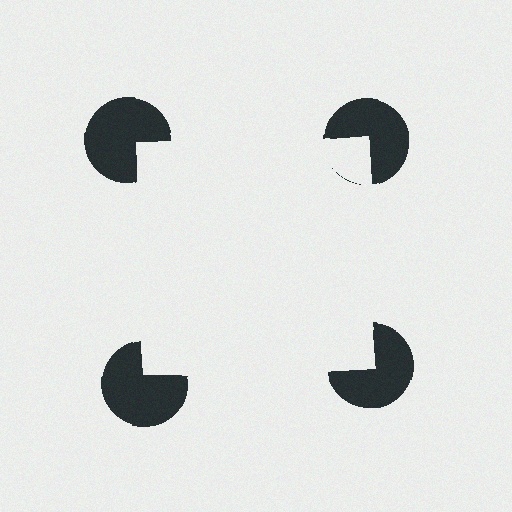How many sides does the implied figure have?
4 sides.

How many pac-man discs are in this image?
There are 4 — one at each vertex of the illusory square.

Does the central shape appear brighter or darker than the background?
It typically appears slightly brighter than the background, even though no actual brightness change is drawn.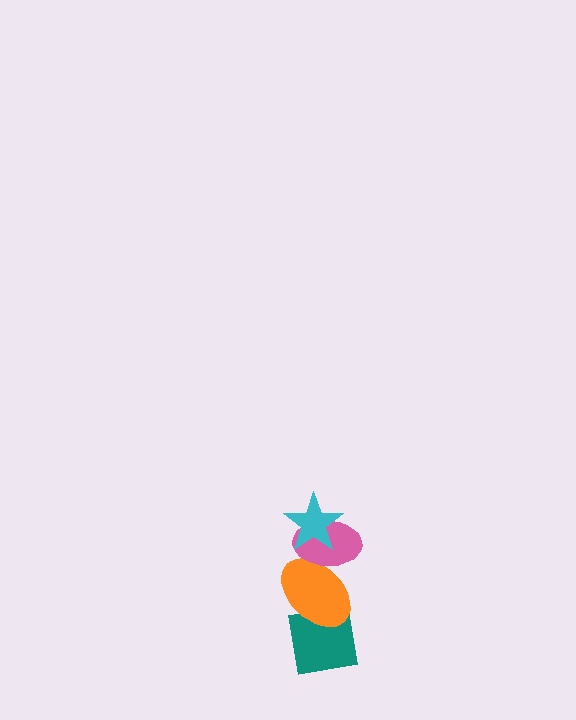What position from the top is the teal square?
The teal square is 4th from the top.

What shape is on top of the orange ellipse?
The pink ellipse is on top of the orange ellipse.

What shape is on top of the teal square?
The orange ellipse is on top of the teal square.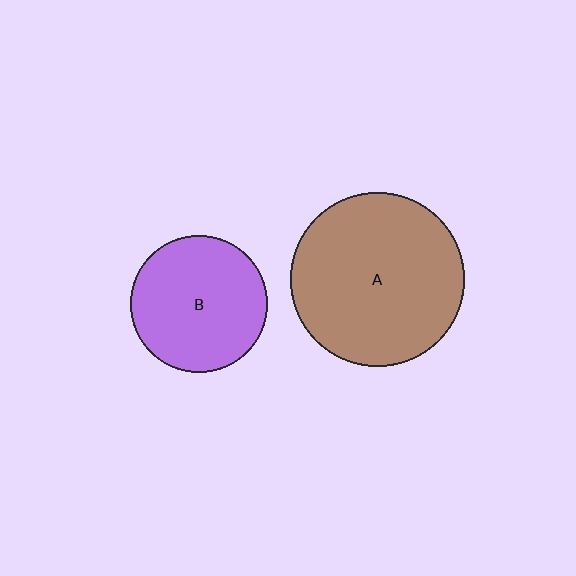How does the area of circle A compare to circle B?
Approximately 1.6 times.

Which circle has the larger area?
Circle A (brown).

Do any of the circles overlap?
No, none of the circles overlap.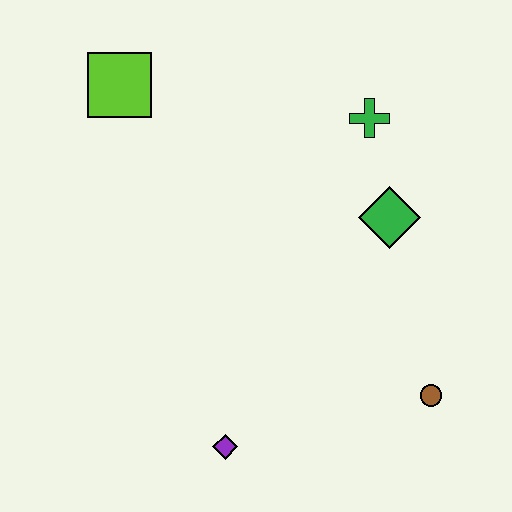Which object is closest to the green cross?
The green diamond is closest to the green cross.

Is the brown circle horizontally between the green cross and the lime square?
No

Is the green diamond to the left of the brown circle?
Yes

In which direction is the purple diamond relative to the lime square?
The purple diamond is below the lime square.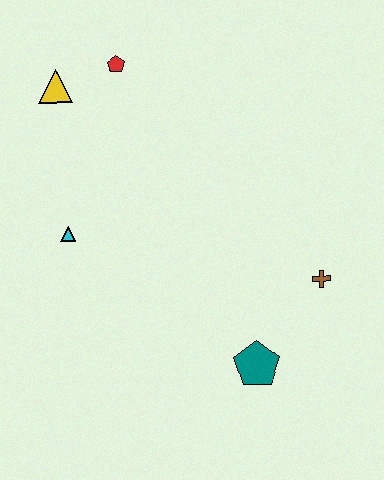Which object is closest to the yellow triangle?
The red pentagon is closest to the yellow triangle.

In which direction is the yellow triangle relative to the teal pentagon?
The yellow triangle is above the teal pentagon.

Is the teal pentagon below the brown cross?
Yes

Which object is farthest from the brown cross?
The yellow triangle is farthest from the brown cross.